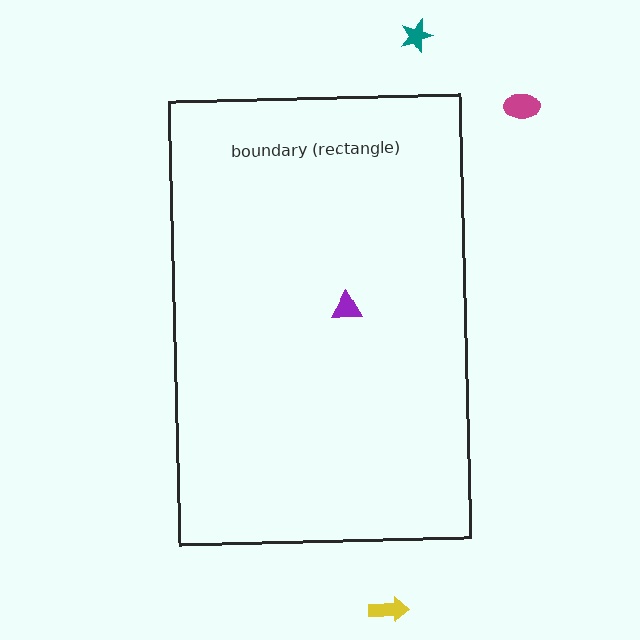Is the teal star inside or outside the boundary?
Outside.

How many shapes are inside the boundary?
1 inside, 3 outside.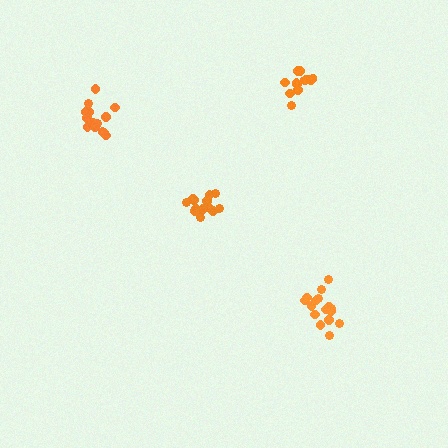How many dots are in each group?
Group 1: 14 dots, Group 2: 12 dots, Group 3: 17 dots, Group 4: 15 dots (58 total).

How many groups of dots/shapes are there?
There are 4 groups.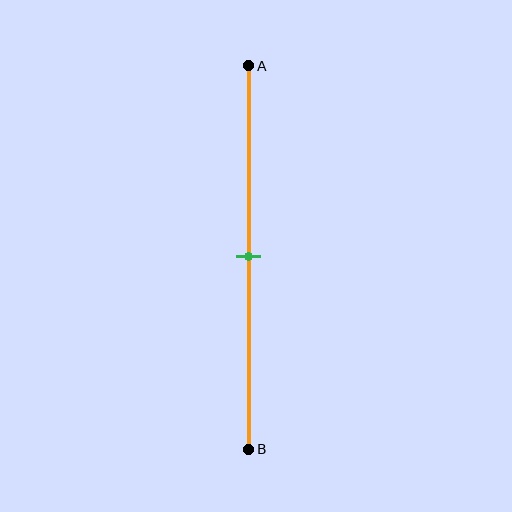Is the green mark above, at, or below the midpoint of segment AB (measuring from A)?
The green mark is approximately at the midpoint of segment AB.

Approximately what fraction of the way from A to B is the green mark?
The green mark is approximately 50% of the way from A to B.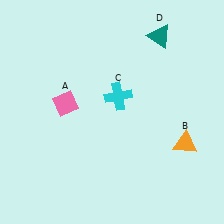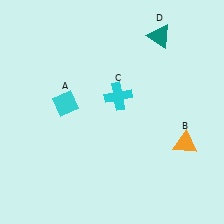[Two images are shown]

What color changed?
The diamond (A) changed from pink in Image 1 to cyan in Image 2.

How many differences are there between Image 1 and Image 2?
There is 1 difference between the two images.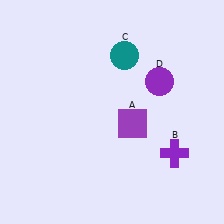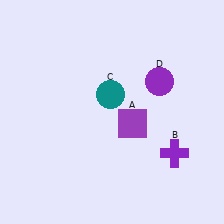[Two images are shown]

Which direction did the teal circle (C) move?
The teal circle (C) moved down.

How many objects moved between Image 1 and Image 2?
1 object moved between the two images.